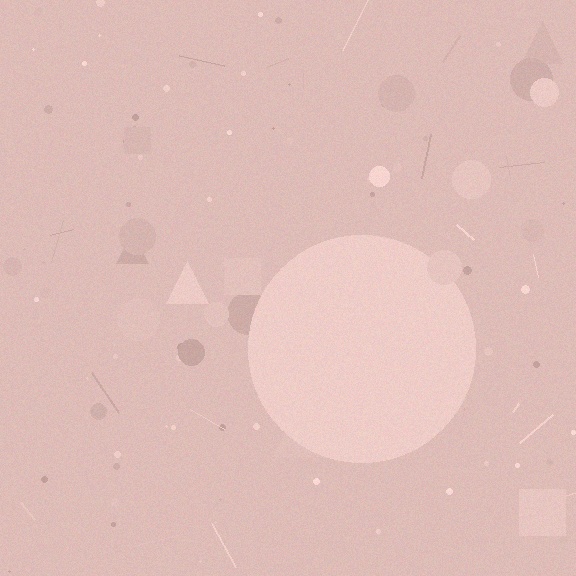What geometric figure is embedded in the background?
A circle is embedded in the background.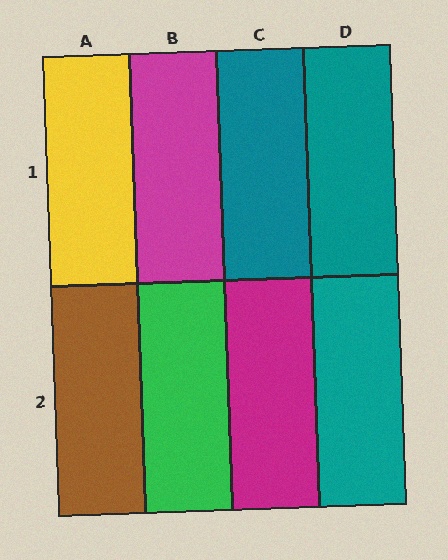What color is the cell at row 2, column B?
Green.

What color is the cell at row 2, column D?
Teal.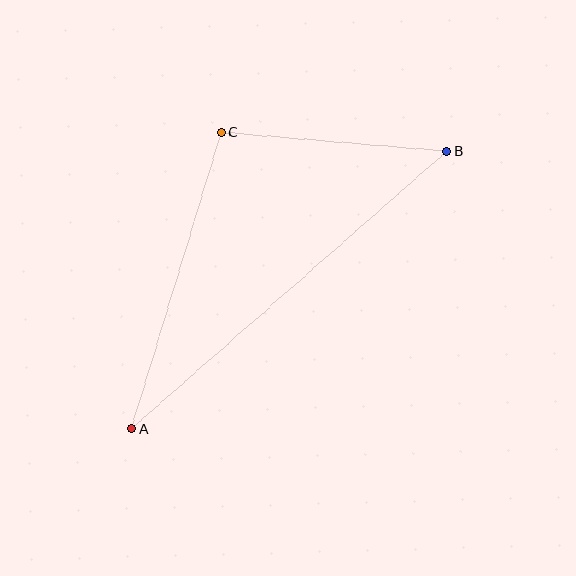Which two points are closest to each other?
Points B and C are closest to each other.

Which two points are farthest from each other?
Points A and B are farthest from each other.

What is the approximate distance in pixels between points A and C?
The distance between A and C is approximately 310 pixels.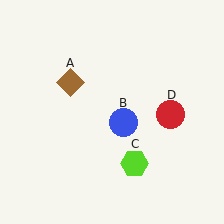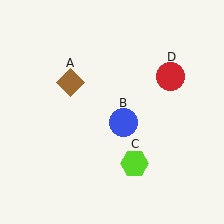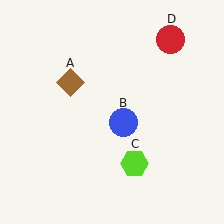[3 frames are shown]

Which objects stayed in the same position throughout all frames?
Brown diamond (object A) and blue circle (object B) and lime hexagon (object C) remained stationary.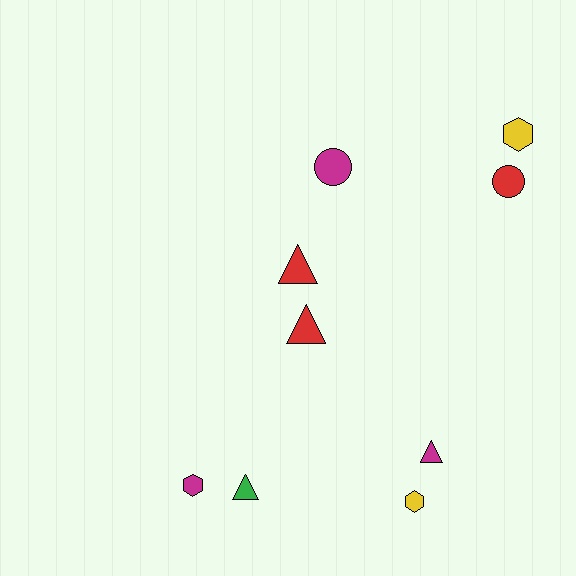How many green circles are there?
There are no green circles.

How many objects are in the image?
There are 9 objects.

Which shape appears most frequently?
Triangle, with 4 objects.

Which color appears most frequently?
Magenta, with 3 objects.